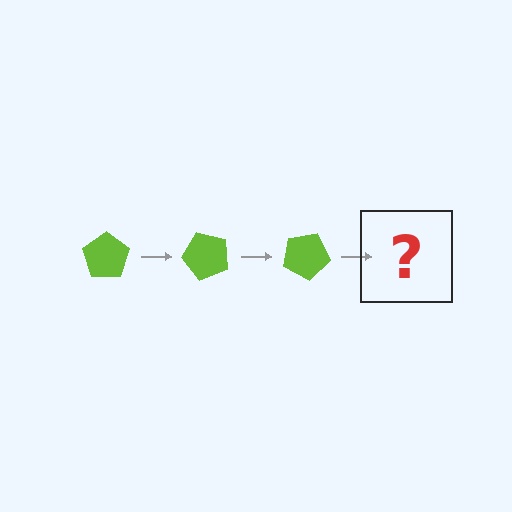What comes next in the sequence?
The next element should be a lime pentagon rotated 150 degrees.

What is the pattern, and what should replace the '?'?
The pattern is that the pentagon rotates 50 degrees each step. The '?' should be a lime pentagon rotated 150 degrees.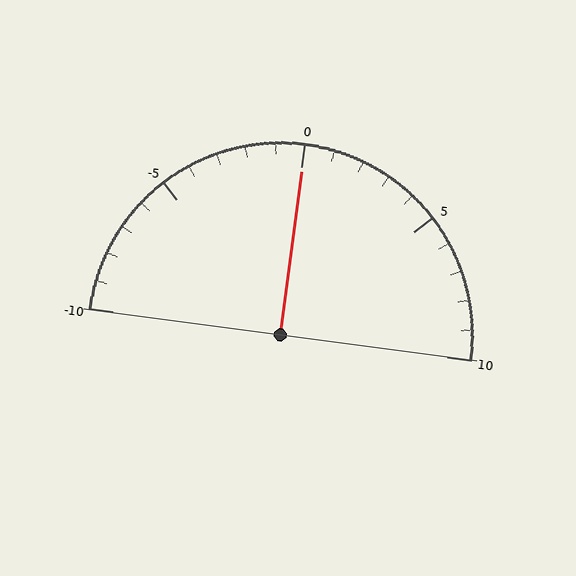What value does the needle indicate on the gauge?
The needle indicates approximately 0.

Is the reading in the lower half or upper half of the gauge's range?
The reading is in the upper half of the range (-10 to 10).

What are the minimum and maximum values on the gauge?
The gauge ranges from -10 to 10.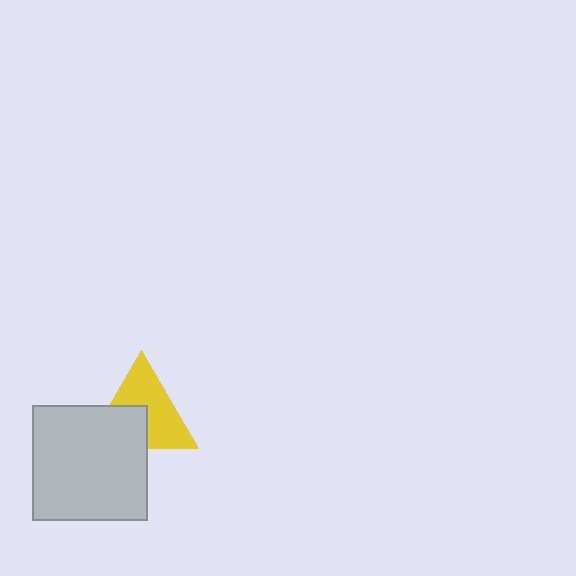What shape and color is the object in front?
The object in front is a light gray square.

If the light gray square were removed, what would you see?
You would see the complete yellow triangle.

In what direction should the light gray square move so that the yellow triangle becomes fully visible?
The light gray square should move down. That is the shortest direction to clear the overlap and leave the yellow triangle fully visible.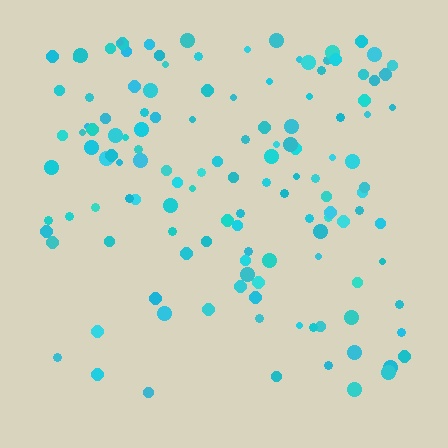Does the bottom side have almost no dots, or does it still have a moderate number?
Still a moderate number, just noticeably fewer than the top.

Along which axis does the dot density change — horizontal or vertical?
Vertical.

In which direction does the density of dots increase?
From bottom to top, with the top side densest.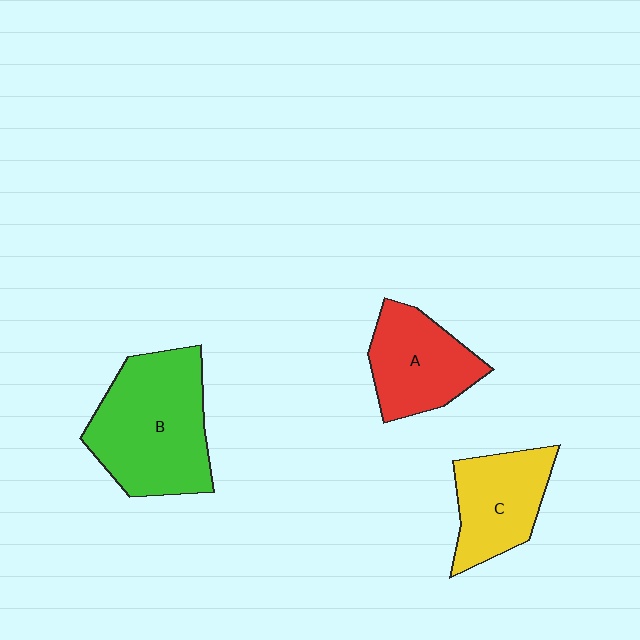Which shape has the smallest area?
Shape C (yellow).